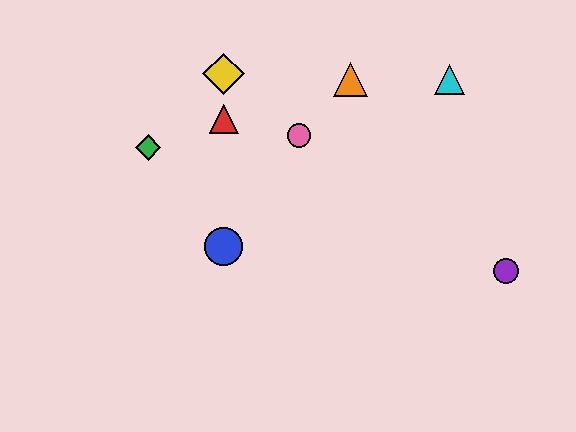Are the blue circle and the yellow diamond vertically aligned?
Yes, both are at x≈224.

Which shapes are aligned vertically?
The red triangle, the blue circle, the yellow diamond are aligned vertically.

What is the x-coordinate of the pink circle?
The pink circle is at x≈299.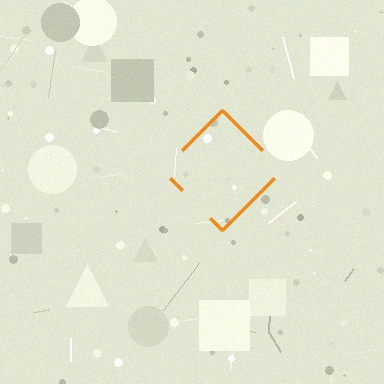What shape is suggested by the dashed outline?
The dashed outline suggests a diamond.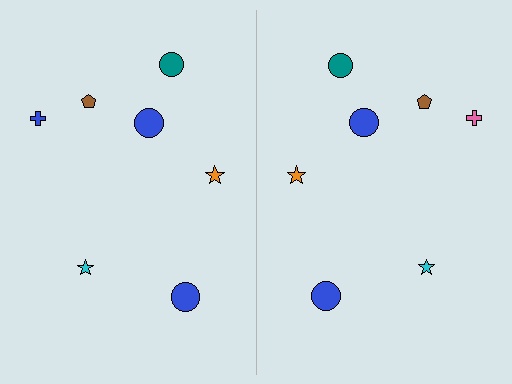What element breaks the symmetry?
The pink cross on the right side breaks the symmetry — its mirror counterpart is blue.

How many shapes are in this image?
There are 14 shapes in this image.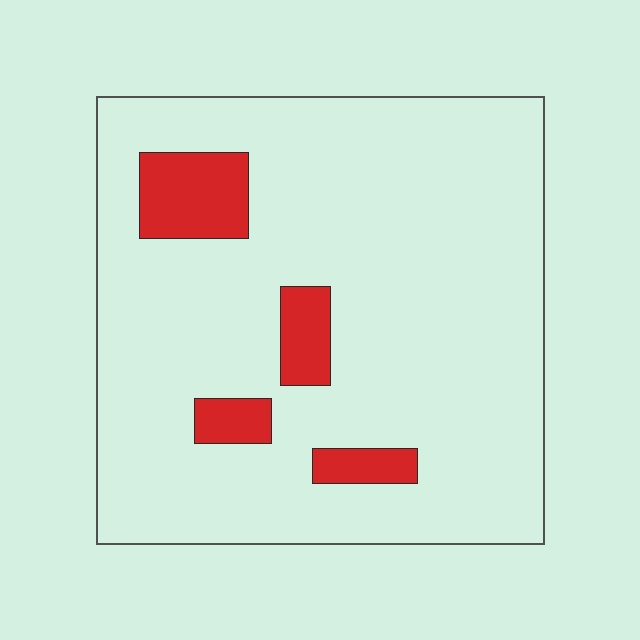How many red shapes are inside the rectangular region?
4.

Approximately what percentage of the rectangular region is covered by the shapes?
Approximately 10%.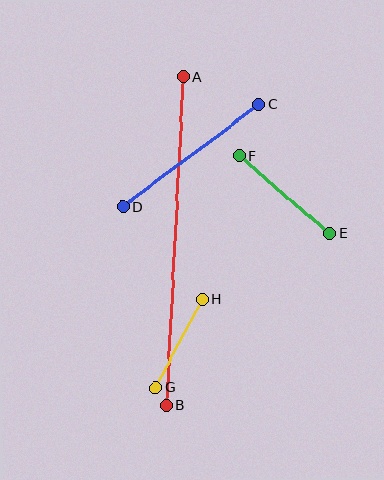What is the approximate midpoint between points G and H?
The midpoint is at approximately (179, 344) pixels.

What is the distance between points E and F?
The distance is approximately 119 pixels.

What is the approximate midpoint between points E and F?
The midpoint is at approximately (284, 195) pixels.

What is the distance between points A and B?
The distance is approximately 329 pixels.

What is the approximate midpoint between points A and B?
The midpoint is at approximately (175, 241) pixels.